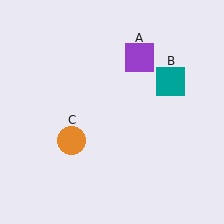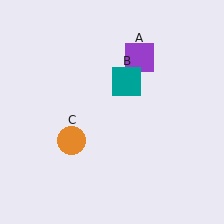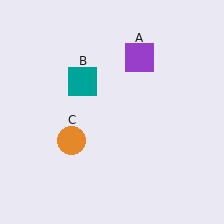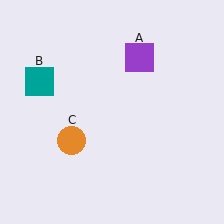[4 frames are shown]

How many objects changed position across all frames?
1 object changed position: teal square (object B).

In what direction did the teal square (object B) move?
The teal square (object B) moved left.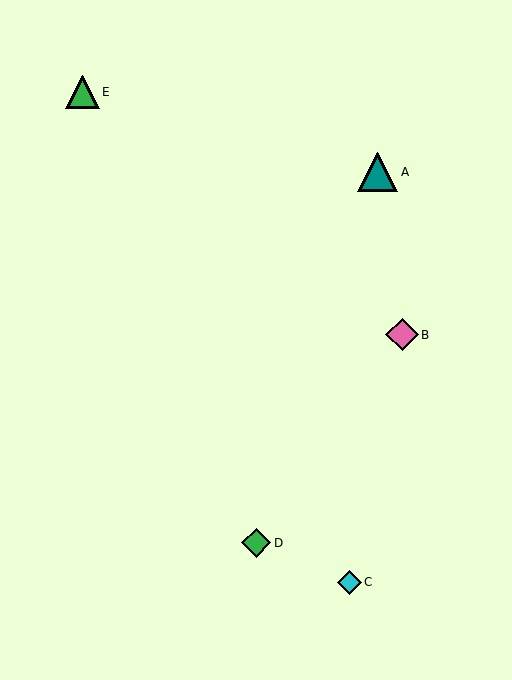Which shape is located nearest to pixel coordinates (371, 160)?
The teal triangle (labeled A) at (378, 172) is nearest to that location.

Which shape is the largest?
The teal triangle (labeled A) is the largest.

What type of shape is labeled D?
Shape D is a green diamond.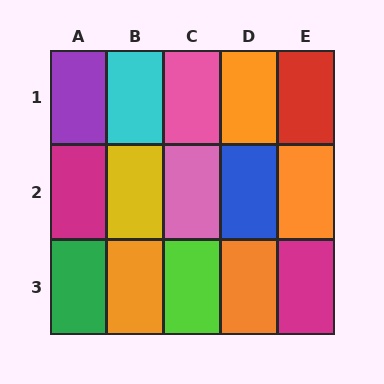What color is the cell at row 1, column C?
Pink.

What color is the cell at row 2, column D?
Blue.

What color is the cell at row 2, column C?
Pink.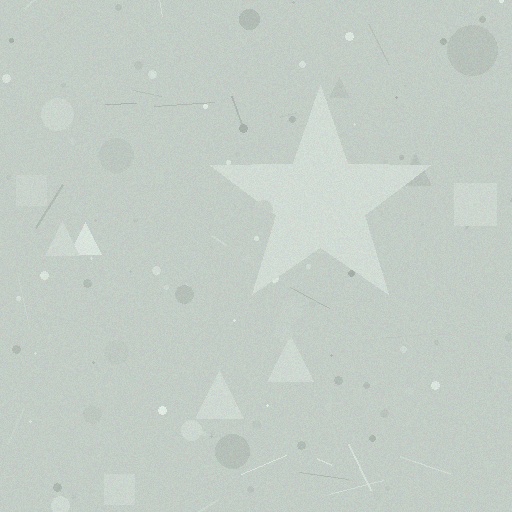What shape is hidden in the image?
A star is hidden in the image.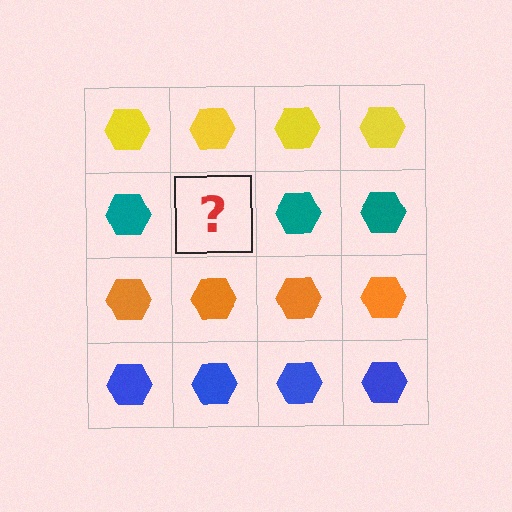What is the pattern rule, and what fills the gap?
The rule is that each row has a consistent color. The gap should be filled with a teal hexagon.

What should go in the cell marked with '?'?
The missing cell should contain a teal hexagon.